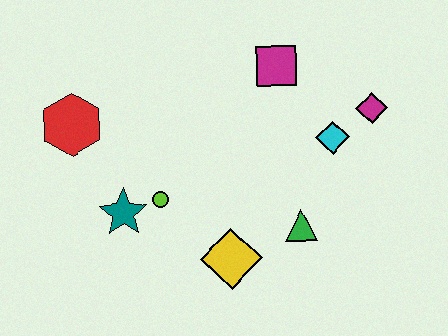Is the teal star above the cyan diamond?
No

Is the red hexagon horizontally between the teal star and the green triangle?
No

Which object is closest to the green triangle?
The yellow diamond is closest to the green triangle.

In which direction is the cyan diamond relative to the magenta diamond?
The cyan diamond is to the left of the magenta diamond.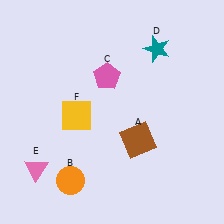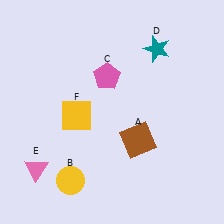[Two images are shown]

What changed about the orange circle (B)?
In Image 1, B is orange. In Image 2, it changed to yellow.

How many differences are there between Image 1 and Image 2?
There is 1 difference between the two images.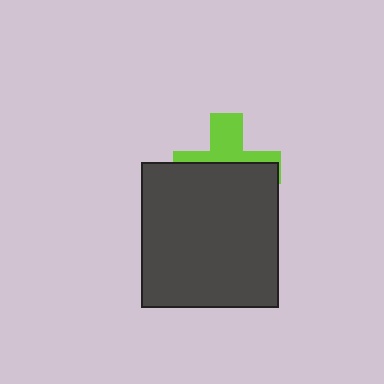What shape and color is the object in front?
The object in front is a dark gray rectangle.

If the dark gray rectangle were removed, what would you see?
You would see the complete lime cross.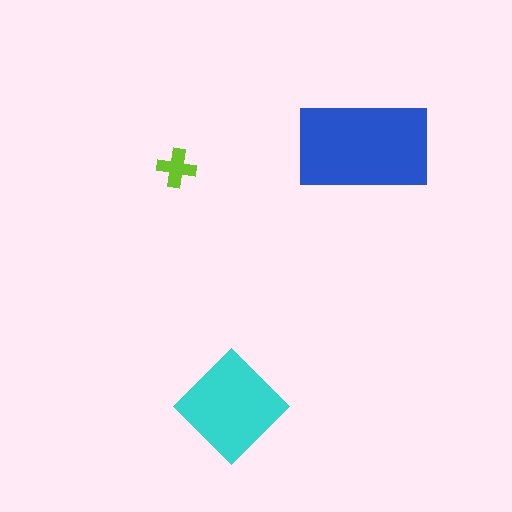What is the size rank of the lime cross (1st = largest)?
3rd.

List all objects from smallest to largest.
The lime cross, the cyan diamond, the blue rectangle.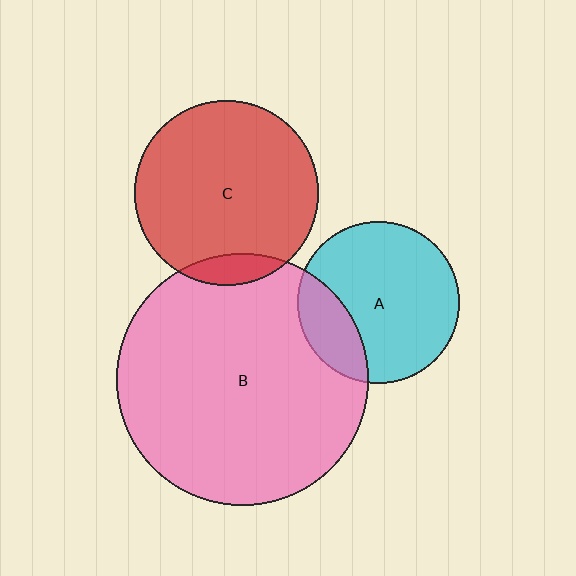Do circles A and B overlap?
Yes.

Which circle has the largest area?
Circle B (pink).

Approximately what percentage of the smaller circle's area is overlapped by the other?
Approximately 20%.